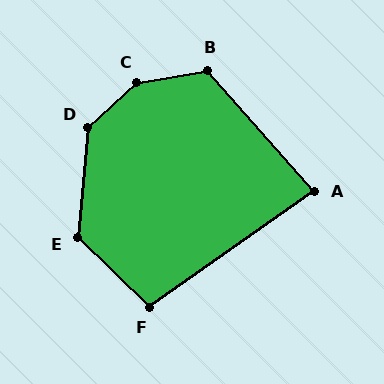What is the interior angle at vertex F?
Approximately 101 degrees (obtuse).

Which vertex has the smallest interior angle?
A, at approximately 83 degrees.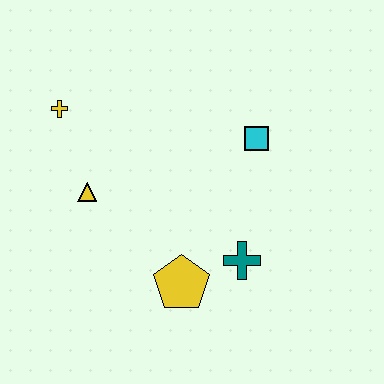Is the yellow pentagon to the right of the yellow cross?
Yes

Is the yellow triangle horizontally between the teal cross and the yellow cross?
Yes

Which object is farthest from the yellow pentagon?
The yellow cross is farthest from the yellow pentagon.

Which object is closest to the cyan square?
The teal cross is closest to the cyan square.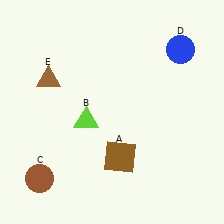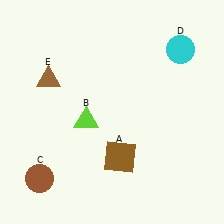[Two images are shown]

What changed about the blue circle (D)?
In Image 1, D is blue. In Image 2, it changed to cyan.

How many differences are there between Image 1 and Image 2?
There is 1 difference between the two images.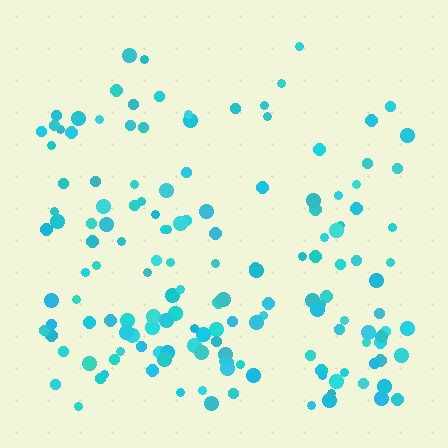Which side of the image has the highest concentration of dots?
The bottom.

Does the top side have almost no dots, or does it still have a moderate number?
Still a moderate number, just noticeably fewer than the bottom.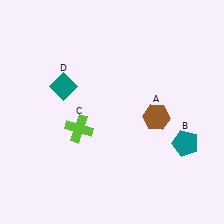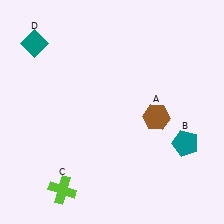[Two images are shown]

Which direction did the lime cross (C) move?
The lime cross (C) moved down.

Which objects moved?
The objects that moved are: the lime cross (C), the teal diamond (D).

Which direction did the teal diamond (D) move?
The teal diamond (D) moved up.